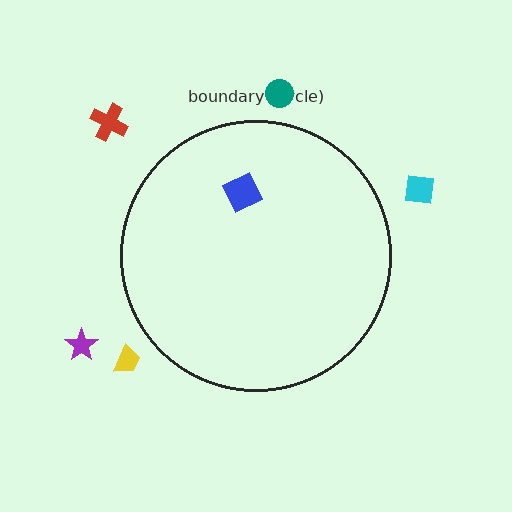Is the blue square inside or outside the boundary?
Inside.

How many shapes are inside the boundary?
1 inside, 5 outside.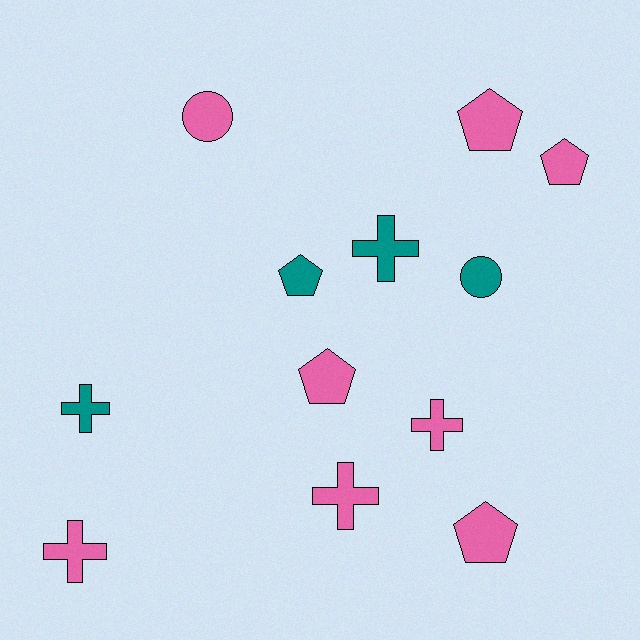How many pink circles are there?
There is 1 pink circle.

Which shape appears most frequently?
Pentagon, with 5 objects.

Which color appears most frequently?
Pink, with 8 objects.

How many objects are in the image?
There are 12 objects.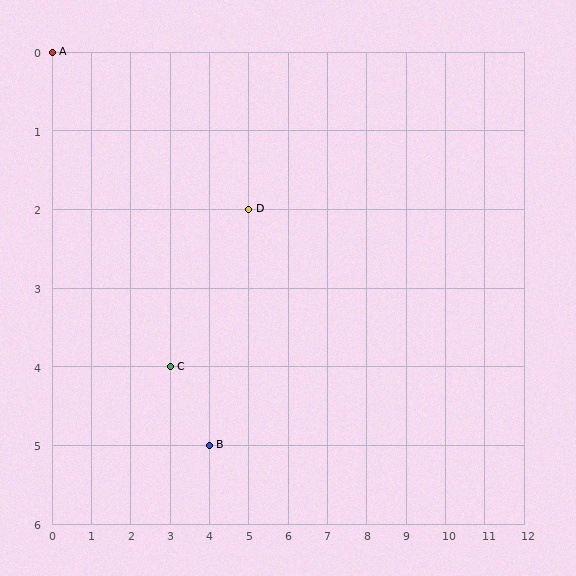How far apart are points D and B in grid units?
Points D and B are 1 column and 3 rows apart (about 3.2 grid units diagonally).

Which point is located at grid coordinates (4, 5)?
Point B is at (4, 5).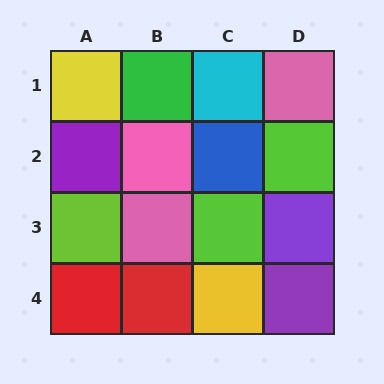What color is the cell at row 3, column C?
Lime.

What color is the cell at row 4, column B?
Red.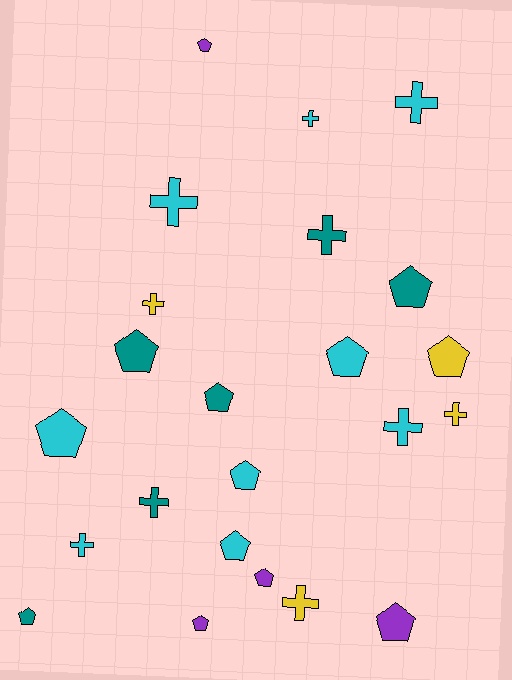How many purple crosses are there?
There are no purple crosses.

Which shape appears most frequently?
Pentagon, with 13 objects.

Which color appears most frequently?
Cyan, with 9 objects.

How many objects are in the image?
There are 23 objects.